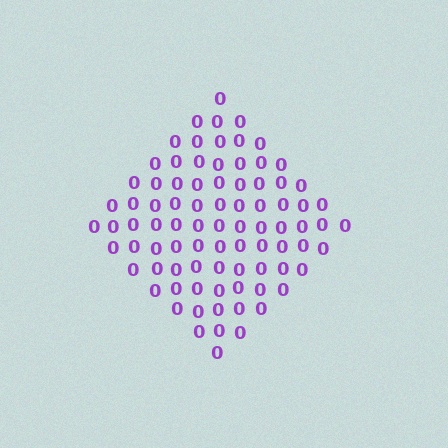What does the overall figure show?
The overall figure shows a diamond.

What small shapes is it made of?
It is made of small digit 0's.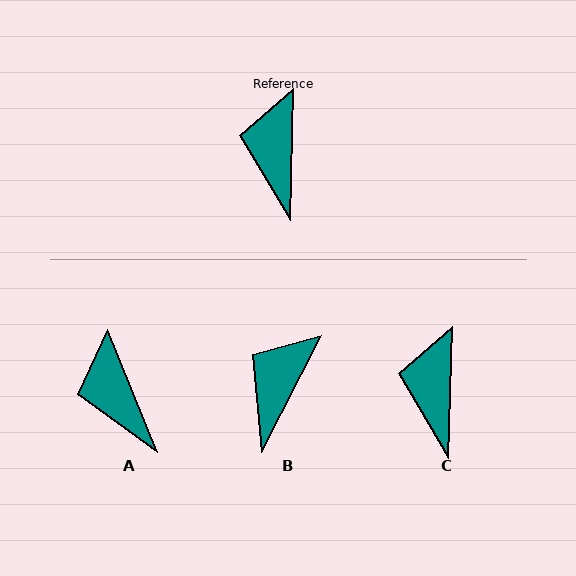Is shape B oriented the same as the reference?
No, it is off by about 26 degrees.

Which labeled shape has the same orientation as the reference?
C.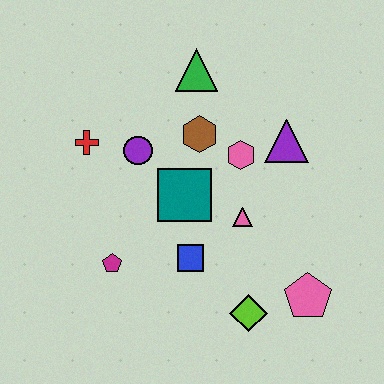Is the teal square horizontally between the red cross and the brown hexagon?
Yes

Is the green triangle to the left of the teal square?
No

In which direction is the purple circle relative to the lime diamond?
The purple circle is above the lime diamond.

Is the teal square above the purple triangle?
No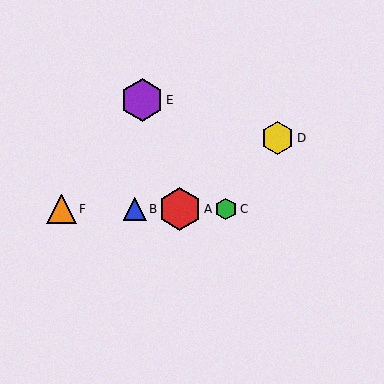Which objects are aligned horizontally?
Objects A, B, C, F are aligned horizontally.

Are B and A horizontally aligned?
Yes, both are at y≈209.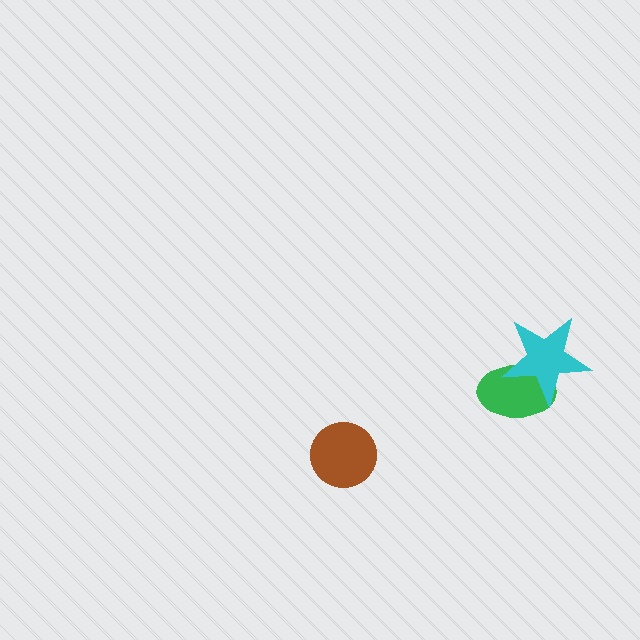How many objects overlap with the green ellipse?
1 object overlaps with the green ellipse.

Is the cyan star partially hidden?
No, no other shape covers it.